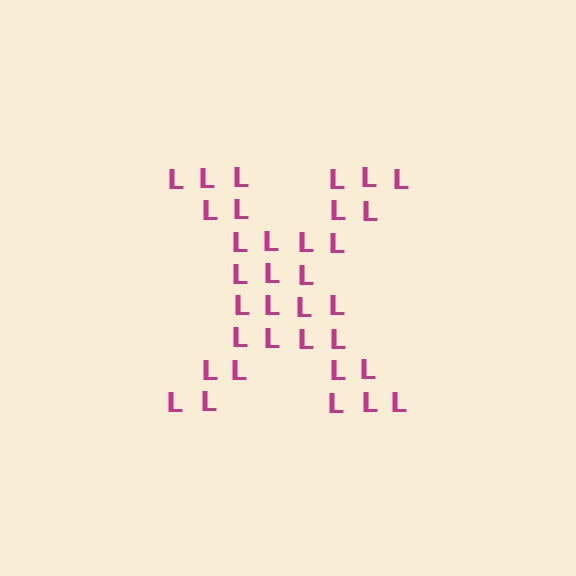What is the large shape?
The large shape is the letter X.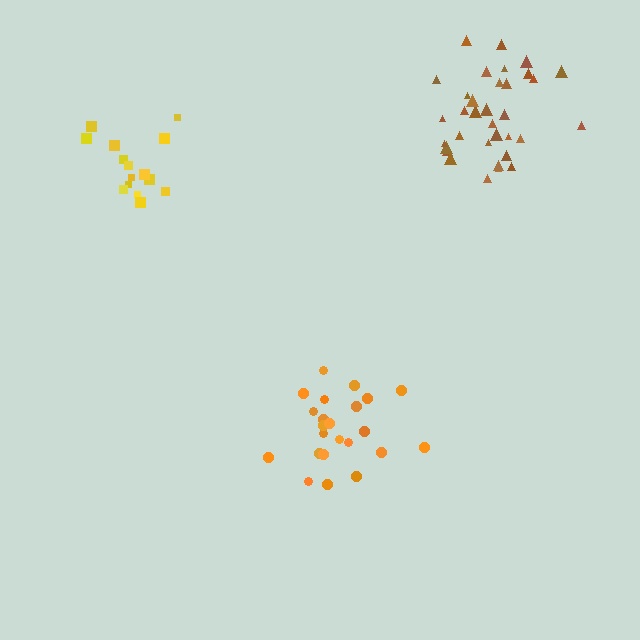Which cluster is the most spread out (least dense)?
Yellow.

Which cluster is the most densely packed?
Brown.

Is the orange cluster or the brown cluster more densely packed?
Brown.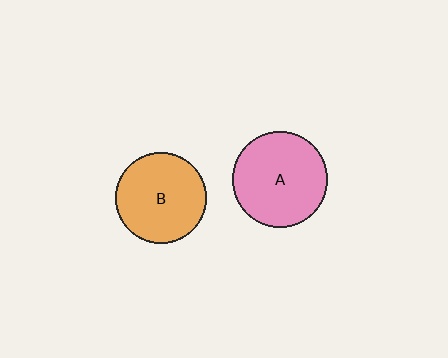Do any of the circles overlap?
No, none of the circles overlap.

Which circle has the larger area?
Circle A (pink).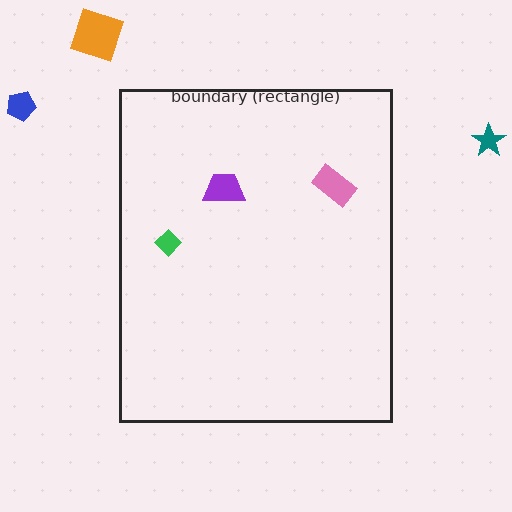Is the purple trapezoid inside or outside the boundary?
Inside.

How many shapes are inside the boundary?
3 inside, 3 outside.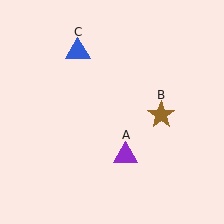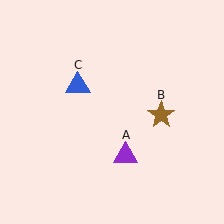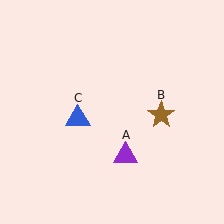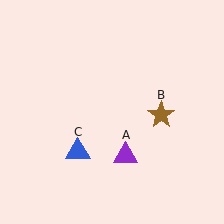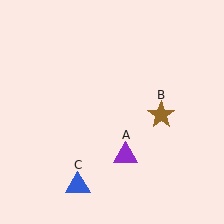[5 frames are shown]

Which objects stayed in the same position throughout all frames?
Purple triangle (object A) and brown star (object B) remained stationary.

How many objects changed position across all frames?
1 object changed position: blue triangle (object C).